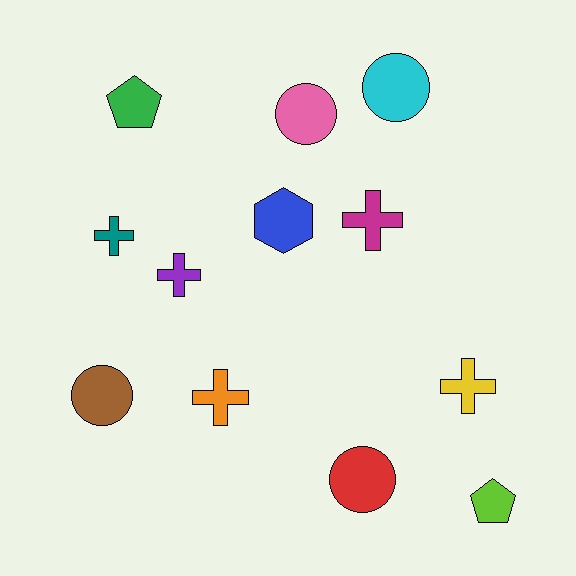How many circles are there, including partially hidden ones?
There are 4 circles.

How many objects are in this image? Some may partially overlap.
There are 12 objects.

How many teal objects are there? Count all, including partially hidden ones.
There is 1 teal object.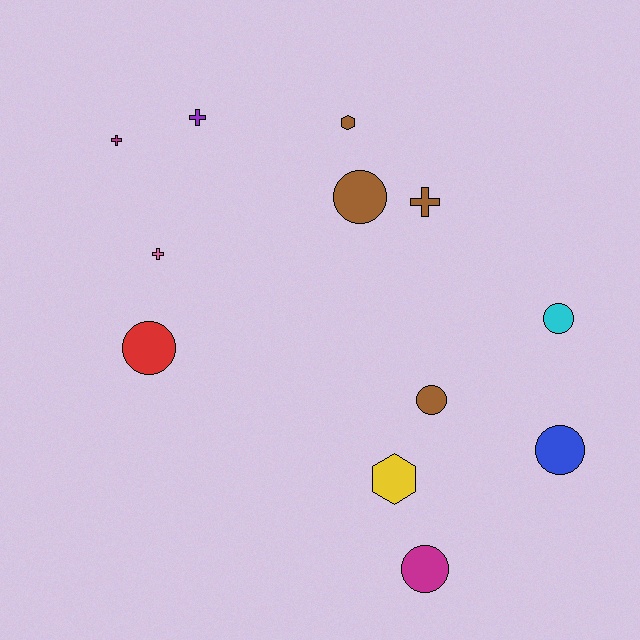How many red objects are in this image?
There is 1 red object.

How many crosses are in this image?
There are 4 crosses.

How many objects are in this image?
There are 12 objects.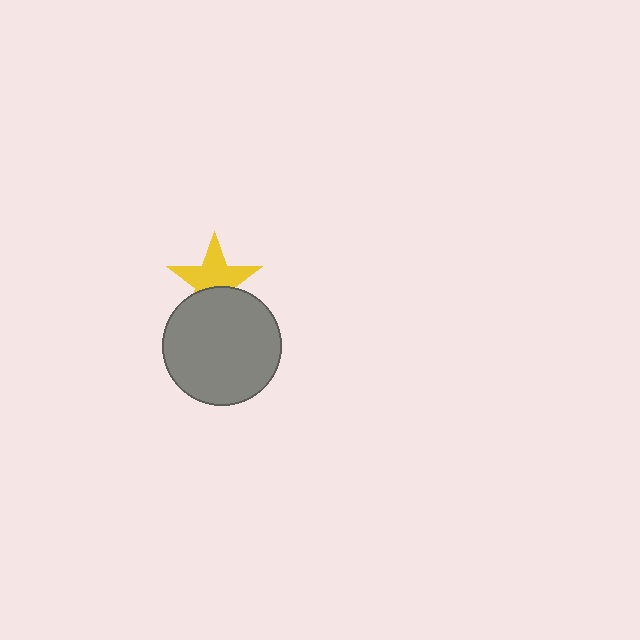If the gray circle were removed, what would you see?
You would see the complete yellow star.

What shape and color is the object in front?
The object in front is a gray circle.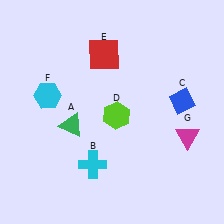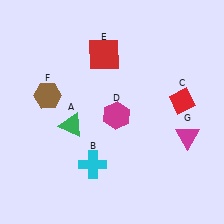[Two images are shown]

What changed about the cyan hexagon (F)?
In Image 1, F is cyan. In Image 2, it changed to brown.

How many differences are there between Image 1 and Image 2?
There are 3 differences between the two images.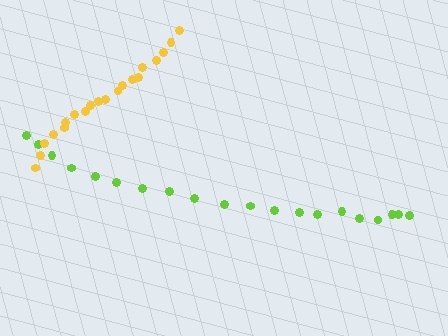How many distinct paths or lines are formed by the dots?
There are 2 distinct paths.